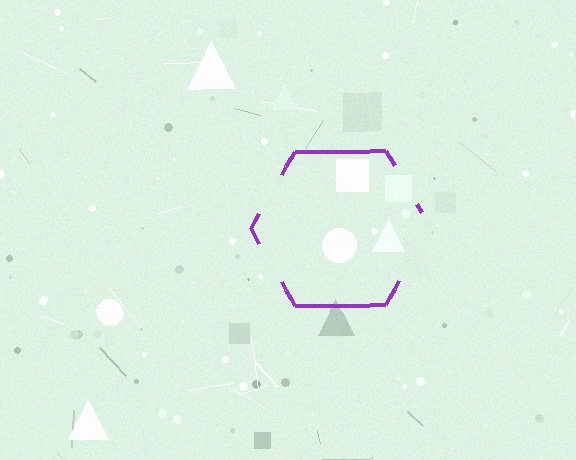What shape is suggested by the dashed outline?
The dashed outline suggests a hexagon.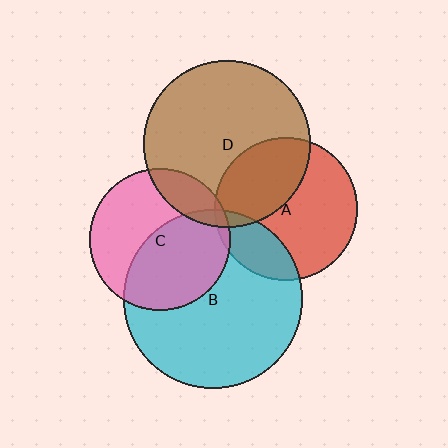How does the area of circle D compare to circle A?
Approximately 1.4 times.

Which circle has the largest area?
Circle B (cyan).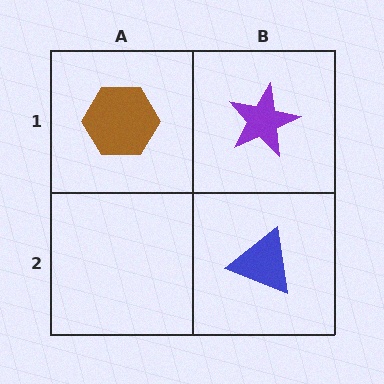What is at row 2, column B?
A blue triangle.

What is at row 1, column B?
A purple star.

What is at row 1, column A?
A brown hexagon.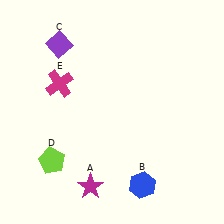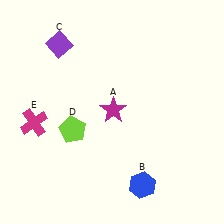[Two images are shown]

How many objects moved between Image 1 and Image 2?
3 objects moved between the two images.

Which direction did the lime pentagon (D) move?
The lime pentagon (D) moved up.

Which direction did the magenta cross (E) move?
The magenta cross (E) moved down.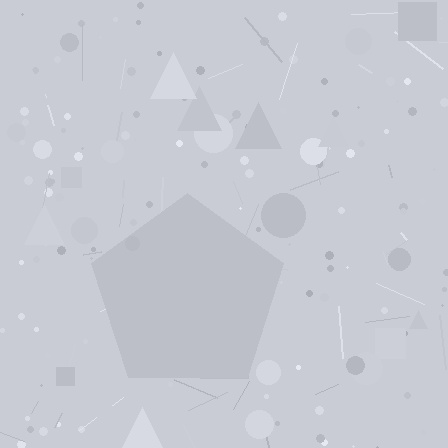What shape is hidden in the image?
A pentagon is hidden in the image.